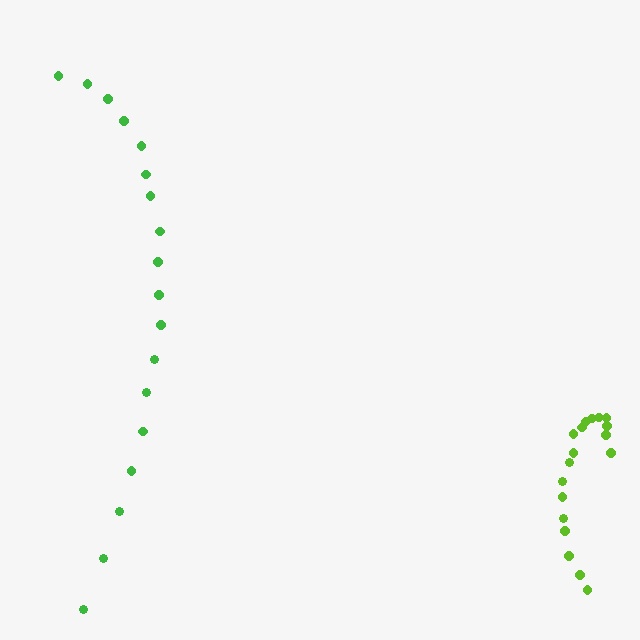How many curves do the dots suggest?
There are 2 distinct paths.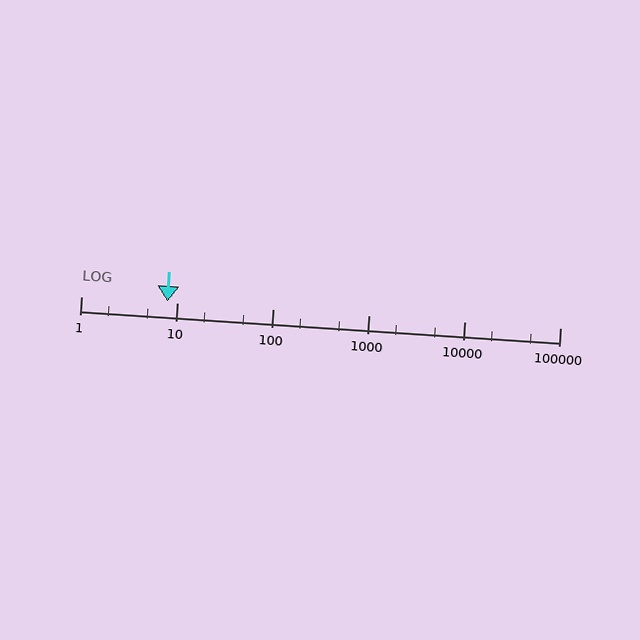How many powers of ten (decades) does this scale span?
The scale spans 5 decades, from 1 to 100000.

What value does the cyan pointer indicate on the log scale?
The pointer indicates approximately 7.9.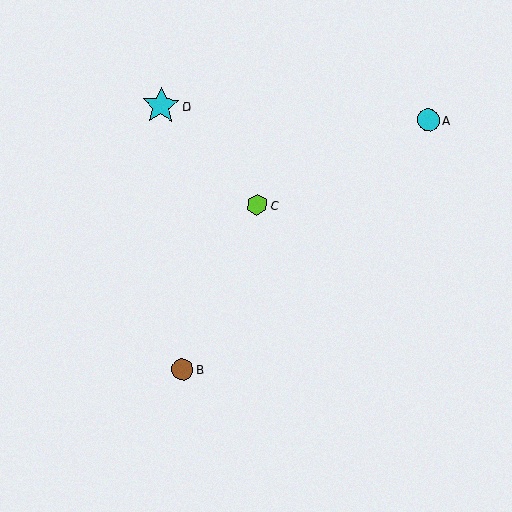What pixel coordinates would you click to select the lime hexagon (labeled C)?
Click at (257, 205) to select the lime hexagon C.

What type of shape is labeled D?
Shape D is a cyan star.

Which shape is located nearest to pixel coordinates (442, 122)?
The cyan circle (labeled A) at (428, 120) is nearest to that location.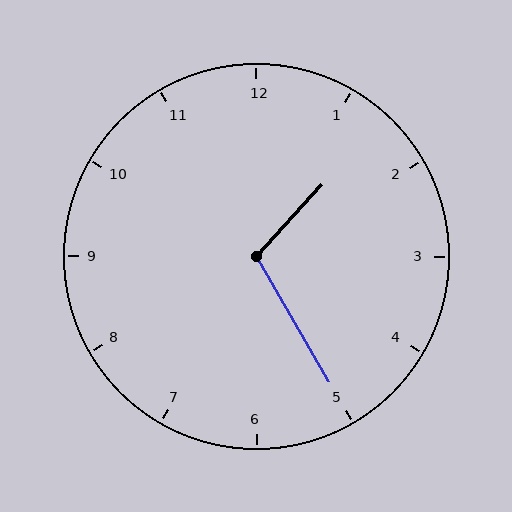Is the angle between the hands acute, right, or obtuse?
It is obtuse.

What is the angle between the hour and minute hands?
Approximately 108 degrees.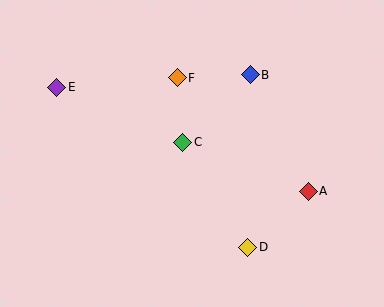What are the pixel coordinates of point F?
Point F is at (177, 78).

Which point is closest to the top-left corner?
Point E is closest to the top-left corner.